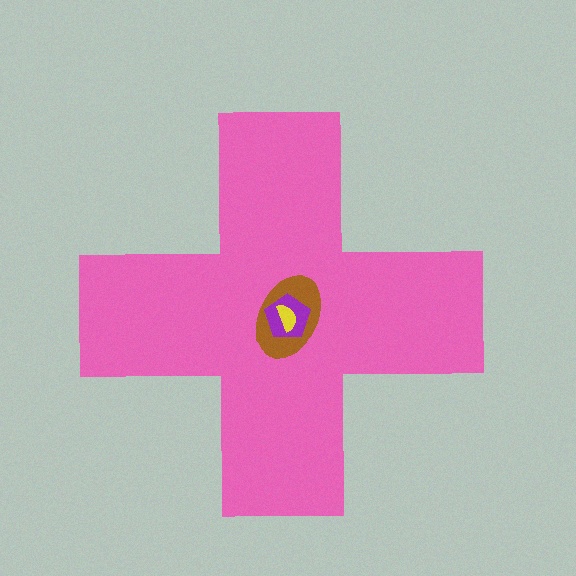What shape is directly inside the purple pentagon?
The yellow semicircle.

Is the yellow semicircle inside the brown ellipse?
Yes.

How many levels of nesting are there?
4.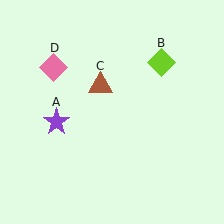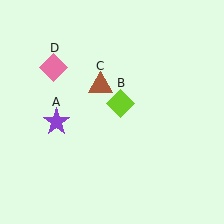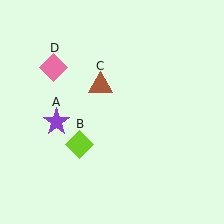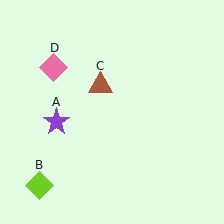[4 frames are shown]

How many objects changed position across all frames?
1 object changed position: lime diamond (object B).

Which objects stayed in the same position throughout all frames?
Purple star (object A) and brown triangle (object C) and pink diamond (object D) remained stationary.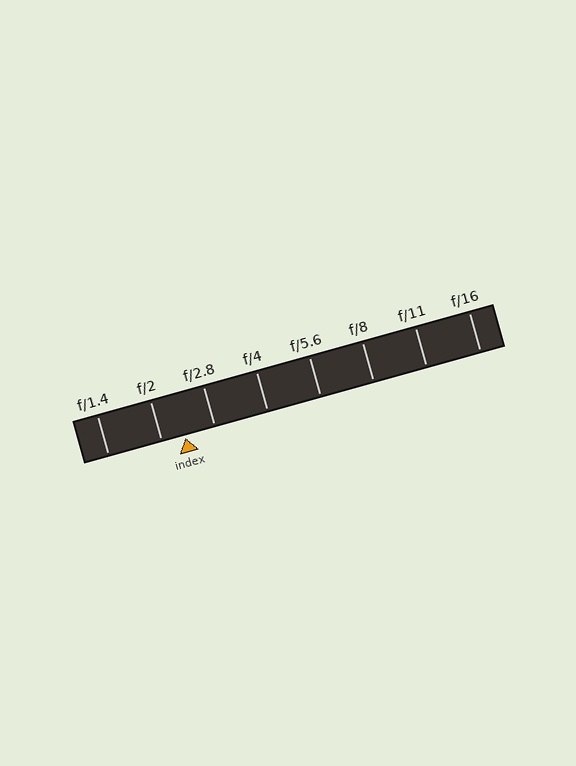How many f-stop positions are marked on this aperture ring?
There are 8 f-stop positions marked.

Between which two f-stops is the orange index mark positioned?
The index mark is between f/2 and f/2.8.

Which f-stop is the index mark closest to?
The index mark is closest to f/2.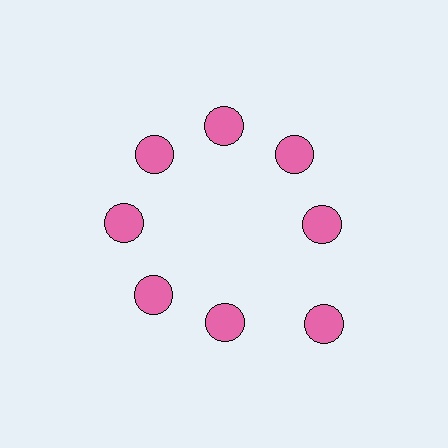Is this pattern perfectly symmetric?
No. The 8 pink circles are arranged in a ring, but one element near the 4 o'clock position is pushed outward from the center, breaking the 8-fold rotational symmetry.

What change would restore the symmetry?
The symmetry would be restored by moving it inward, back onto the ring so that all 8 circles sit at equal angles and equal distance from the center.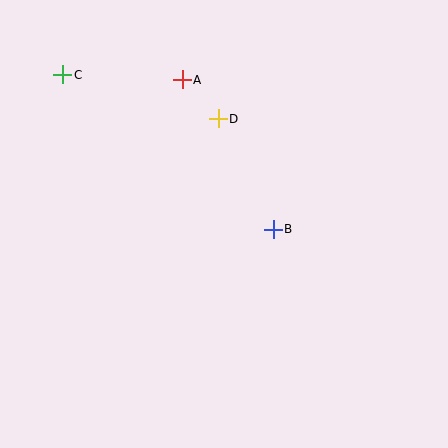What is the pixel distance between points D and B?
The distance between D and B is 124 pixels.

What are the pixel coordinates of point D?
Point D is at (218, 119).